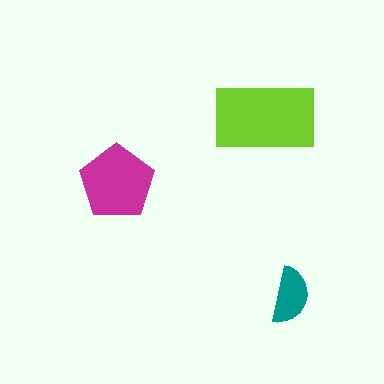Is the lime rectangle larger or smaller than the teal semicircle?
Larger.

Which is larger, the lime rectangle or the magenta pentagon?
The lime rectangle.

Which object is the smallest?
The teal semicircle.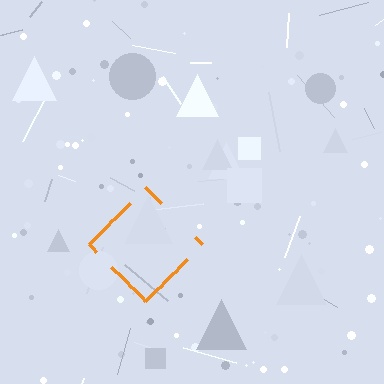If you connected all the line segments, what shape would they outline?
They would outline a diamond.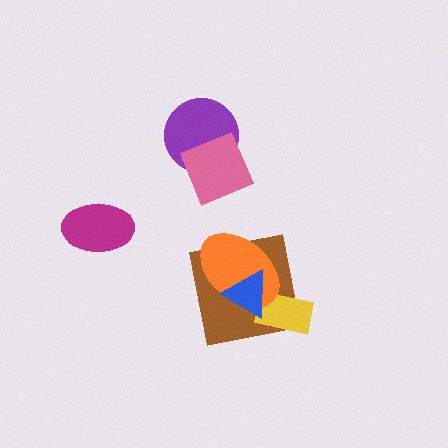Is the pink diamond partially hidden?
No, no other shape covers it.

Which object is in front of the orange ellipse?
The blue triangle is in front of the orange ellipse.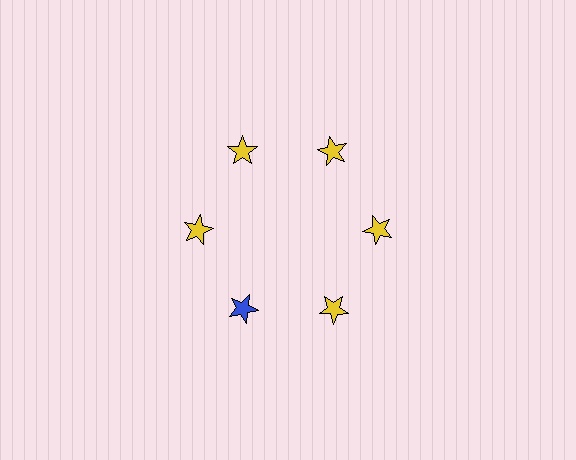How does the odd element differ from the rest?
It has a different color: blue instead of yellow.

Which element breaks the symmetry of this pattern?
The blue star at roughly the 7 o'clock position breaks the symmetry. All other shapes are yellow stars.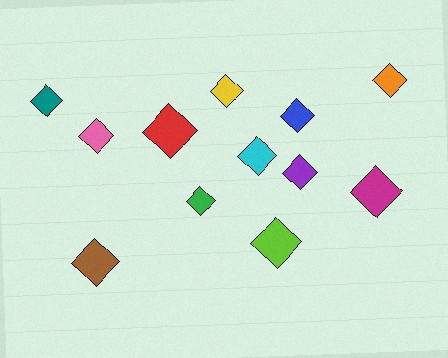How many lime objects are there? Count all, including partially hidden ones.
There is 1 lime object.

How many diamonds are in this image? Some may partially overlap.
There are 12 diamonds.